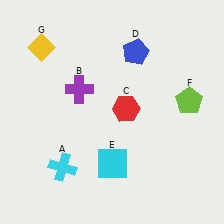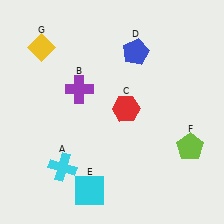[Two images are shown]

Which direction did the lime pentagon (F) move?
The lime pentagon (F) moved down.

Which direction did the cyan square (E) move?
The cyan square (E) moved down.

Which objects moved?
The objects that moved are: the cyan square (E), the lime pentagon (F).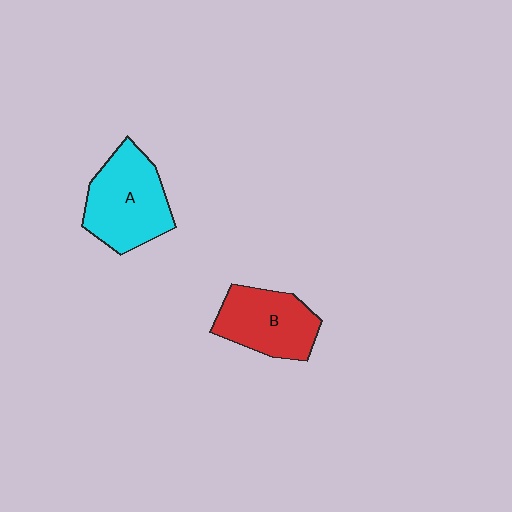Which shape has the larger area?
Shape A (cyan).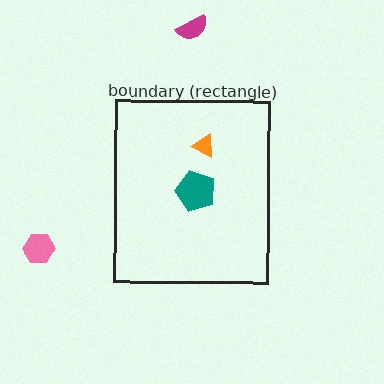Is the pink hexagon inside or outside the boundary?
Outside.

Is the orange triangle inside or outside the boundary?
Inside.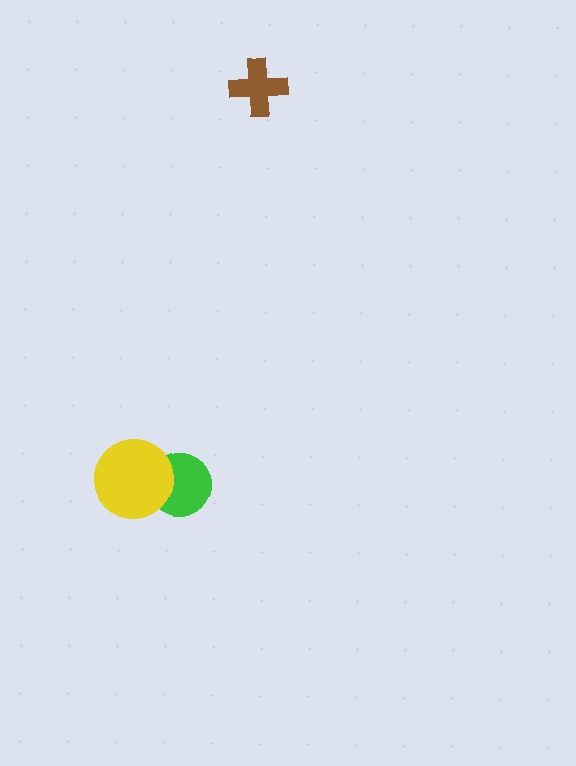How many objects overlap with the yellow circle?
1 object overlaps with the yellow circle.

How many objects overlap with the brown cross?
0 objects overlap with the brown cross.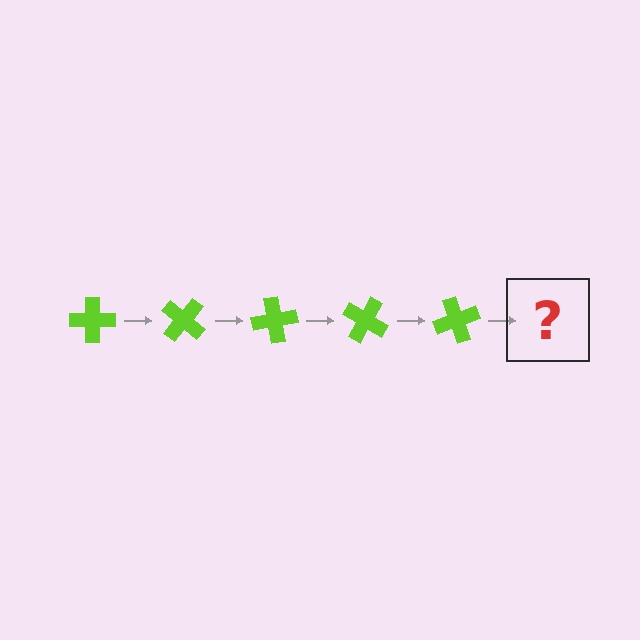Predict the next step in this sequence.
The next step is a lime cross rotated 200 degrees.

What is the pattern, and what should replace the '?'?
The pattern is that the cross rotates 40 degrees each step. The '?' should be a lime cross rotated 200 degrees.